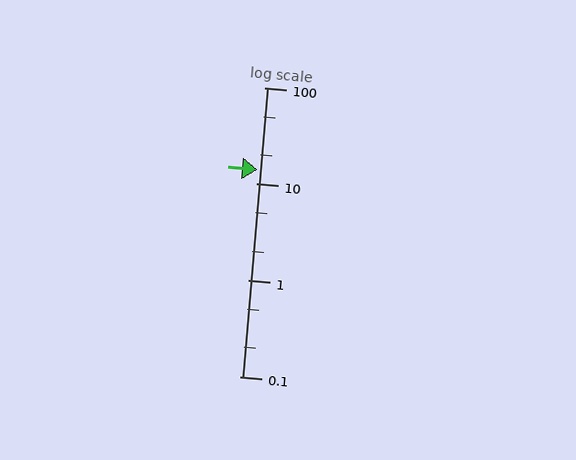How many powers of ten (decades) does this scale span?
The scale spans 3 decades, from 0.1 to 100.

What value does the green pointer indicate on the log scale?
The pointer indicates approximately 14.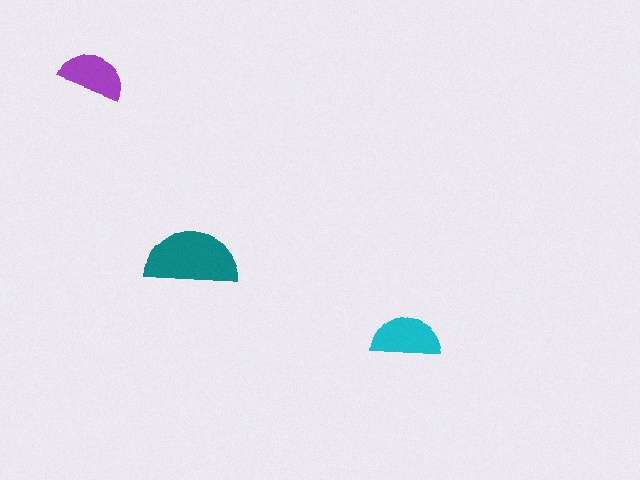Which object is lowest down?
The cyan semicircle is bottommost.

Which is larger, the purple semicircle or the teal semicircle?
The teal one.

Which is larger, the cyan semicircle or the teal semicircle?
The teal one.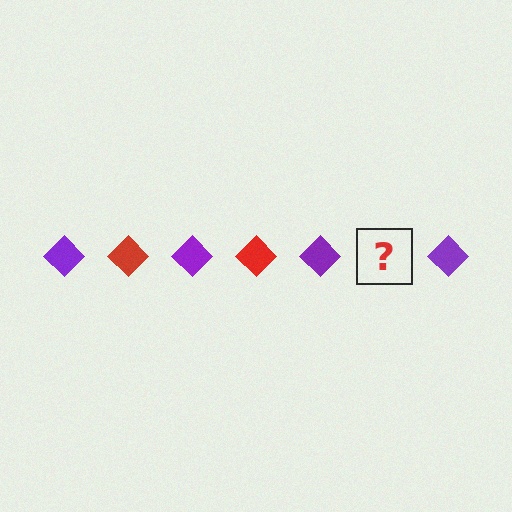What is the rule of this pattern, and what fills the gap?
The rule is that the pattern cycles through purple, red diamonds. The gap should be filled with a red diamond.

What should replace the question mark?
The question mark should be replaced with a red diamond.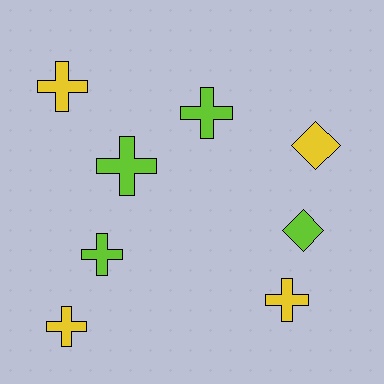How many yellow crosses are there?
There are 3 yellow crosses.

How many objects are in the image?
There are 8 objects.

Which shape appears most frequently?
Cross, with 6 objects.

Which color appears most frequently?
Yellow, with 4 objects.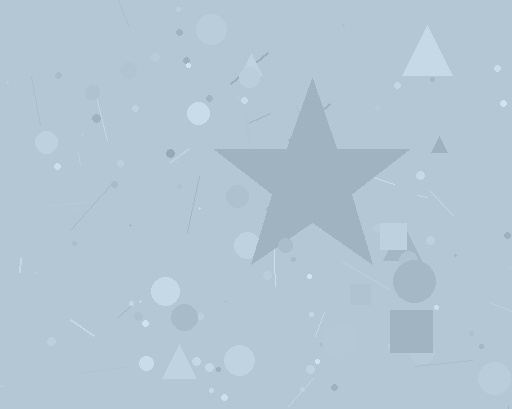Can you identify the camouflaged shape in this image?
The camouflaged shape is a star.